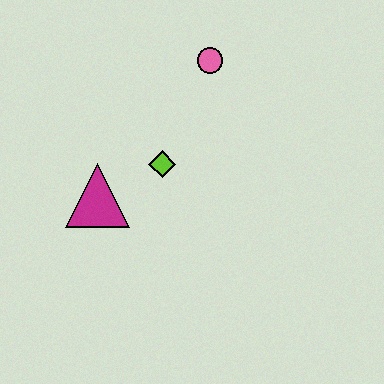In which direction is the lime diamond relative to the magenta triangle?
The lime diamond is to the right of the magenta triangle.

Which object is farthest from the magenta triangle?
The pink circle is farthest from the magenta triangle.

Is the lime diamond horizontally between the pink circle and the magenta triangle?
Yes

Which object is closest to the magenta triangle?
The lime diamond is closest to the magenta triangle.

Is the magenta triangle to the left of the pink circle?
Yes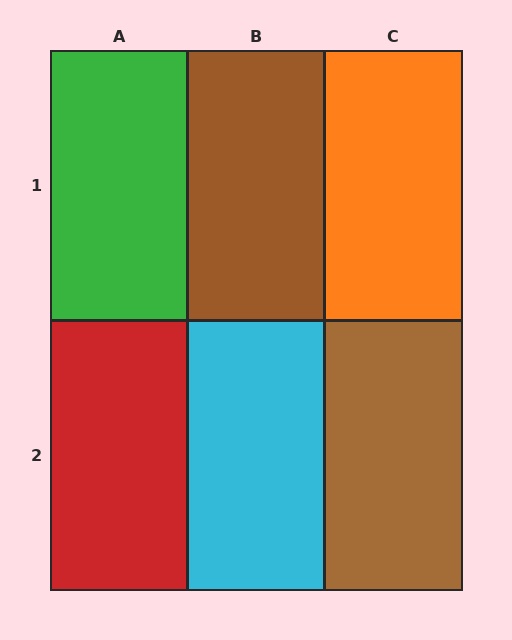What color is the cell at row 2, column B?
Cyan.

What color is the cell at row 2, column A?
Red.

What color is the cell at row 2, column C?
Brown.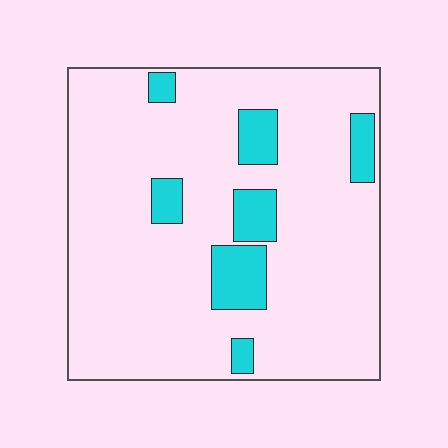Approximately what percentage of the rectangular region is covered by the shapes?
Approximately 15%.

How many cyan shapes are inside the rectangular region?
7.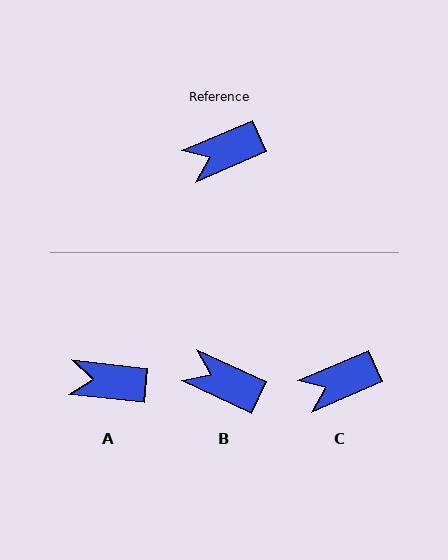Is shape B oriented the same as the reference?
No, it is off by about 49 degrees.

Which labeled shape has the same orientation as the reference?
C.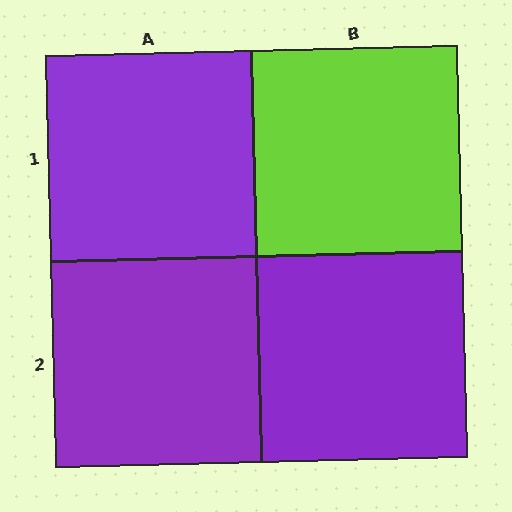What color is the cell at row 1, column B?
Lime.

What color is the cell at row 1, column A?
Purple.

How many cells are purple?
3 cells are purple.